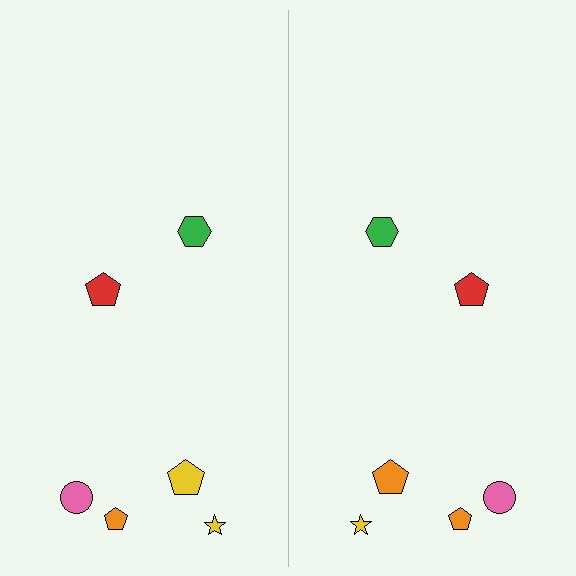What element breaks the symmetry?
The orange pentagon on the right side breaks the symmetry — its mirror counterpart is yellow.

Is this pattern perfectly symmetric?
No, the pattern is not perfectly symmetric. The orange pentagon on the right side breaks the symmetry — its mirror counterpart is yellow.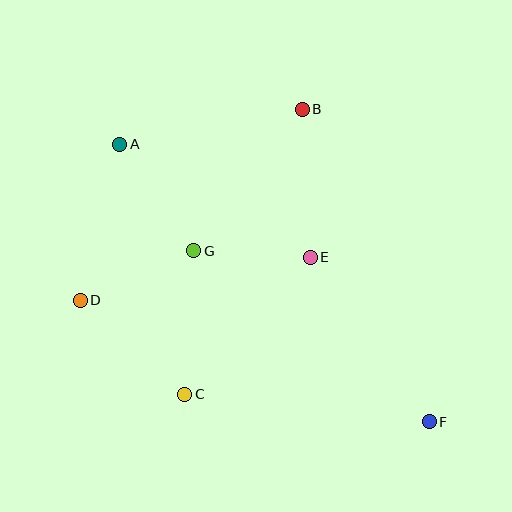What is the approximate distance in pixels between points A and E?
The distance between A and E is approximately 222 pixels.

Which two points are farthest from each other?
Points A and F are farthest from each other.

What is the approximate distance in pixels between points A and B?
The distance between A and B is approximately 186 pixels.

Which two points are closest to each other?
Points E and G are closest to each other.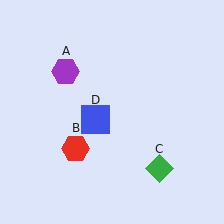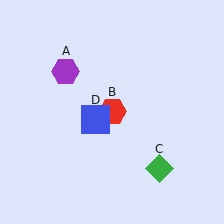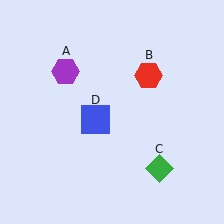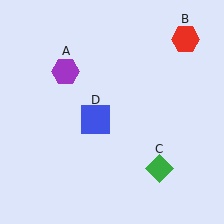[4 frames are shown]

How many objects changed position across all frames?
1 object changed position: red hexagon (object B).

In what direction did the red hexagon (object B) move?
The red hexagon (object B) moved up and to the right.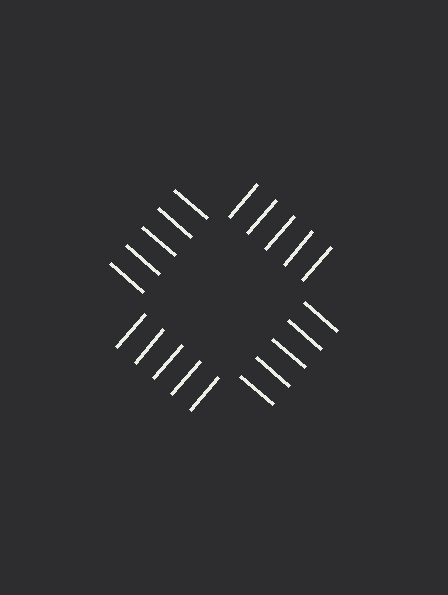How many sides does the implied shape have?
4 sides — the line-ends trace a square.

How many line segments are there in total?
20 — 5 along each of the 4 edges.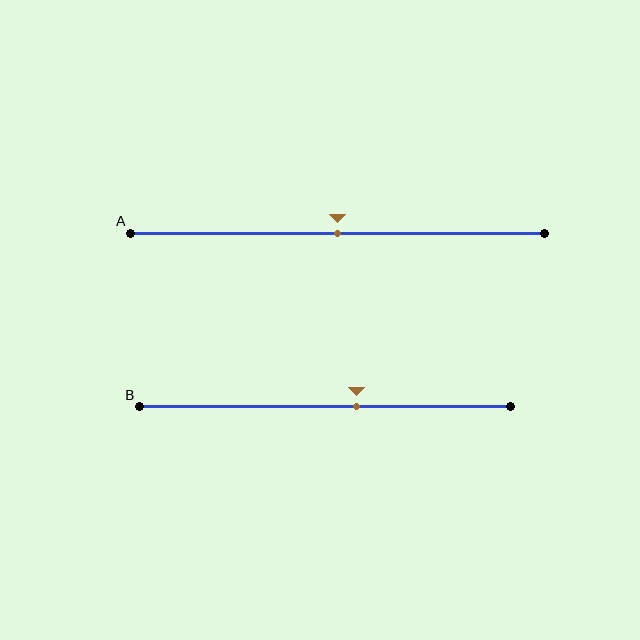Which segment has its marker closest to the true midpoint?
Segment A has its marker closest to the true midpoint.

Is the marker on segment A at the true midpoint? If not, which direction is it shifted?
Yes, the marker on segment A is at the true midpoint.